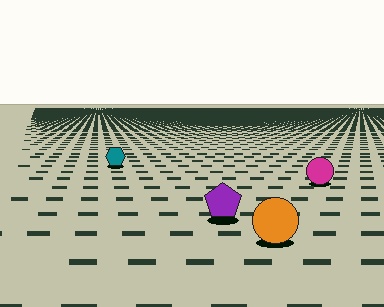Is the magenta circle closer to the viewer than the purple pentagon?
No. The purple pentagon is closer — you can tell from the texture gradient: the ground texture is coarser near it.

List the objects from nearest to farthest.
From nearest to farthest: the orange circle, the purple pentagon, the magenta circle, the teal hexagon.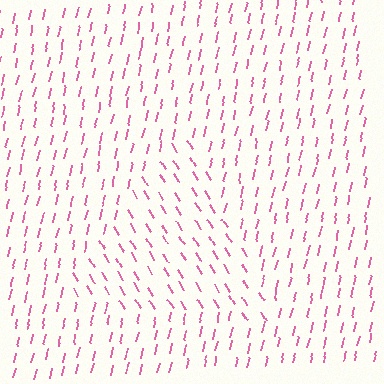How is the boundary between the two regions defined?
The boundary is defined purely by a change in line orientation (approximately 45 degrees difference). All lines are the same color and thickness.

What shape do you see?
I see a triangle.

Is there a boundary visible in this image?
Yes, there is a texture boundary formed by a change in line orientation.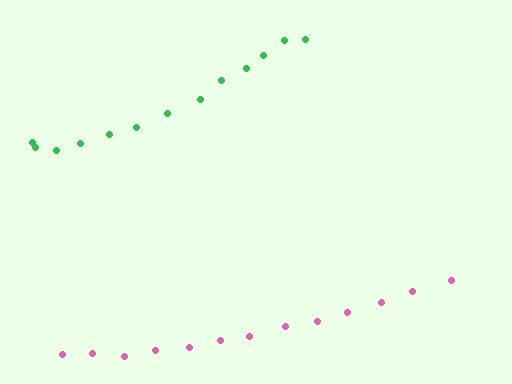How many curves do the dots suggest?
There are 2 distinct paths.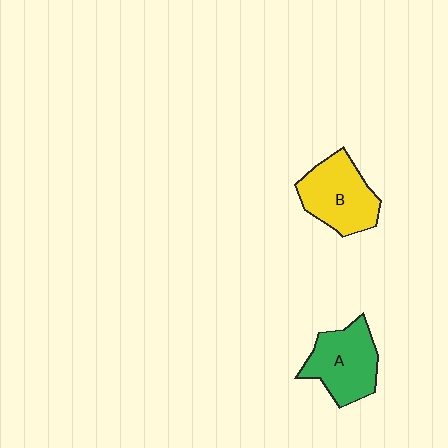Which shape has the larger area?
Shape B (yellow).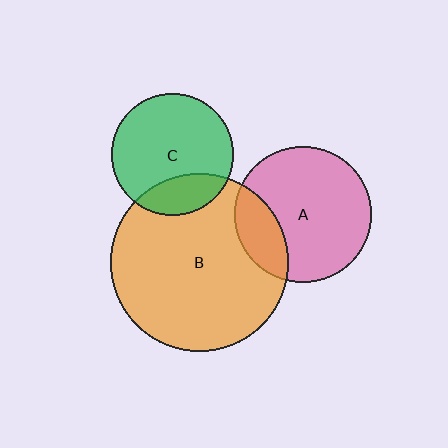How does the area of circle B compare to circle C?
Approximately 2.1 times.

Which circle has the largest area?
Circle B (orange).